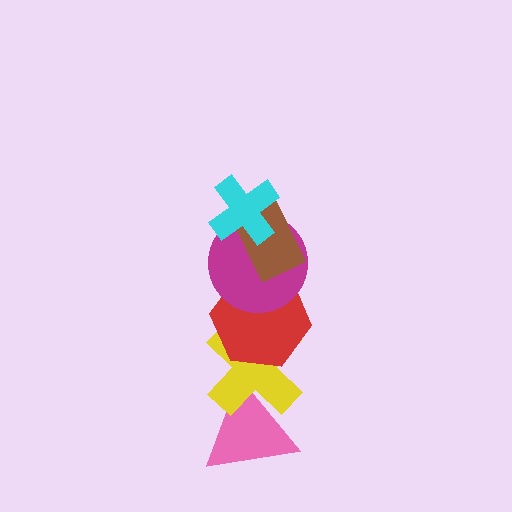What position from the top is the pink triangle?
The pink triangle is 6th from the top.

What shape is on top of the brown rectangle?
The cyan cross is on top of the brown rectangle.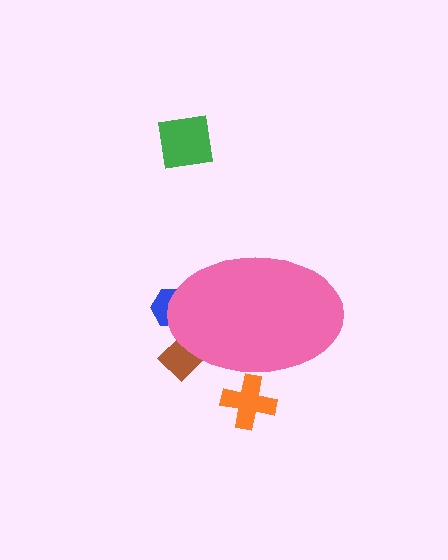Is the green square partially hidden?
No, the green square is fully visible.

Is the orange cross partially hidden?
Yes, the orange cross is partially hidden behind the pink ellipse.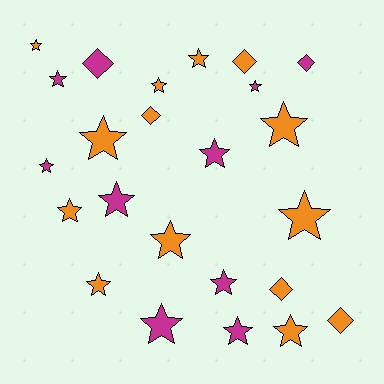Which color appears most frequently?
Orange, with 14 objects.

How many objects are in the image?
There are 24 objects.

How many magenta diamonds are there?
There are 2 magenta diamonds.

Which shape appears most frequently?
Star, with 18 objects.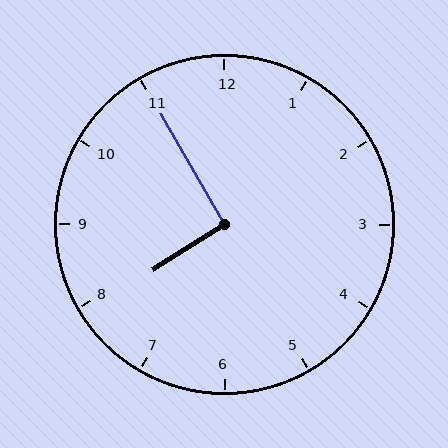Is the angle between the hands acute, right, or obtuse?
It is right.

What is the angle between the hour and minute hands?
Approximately 92 degrees.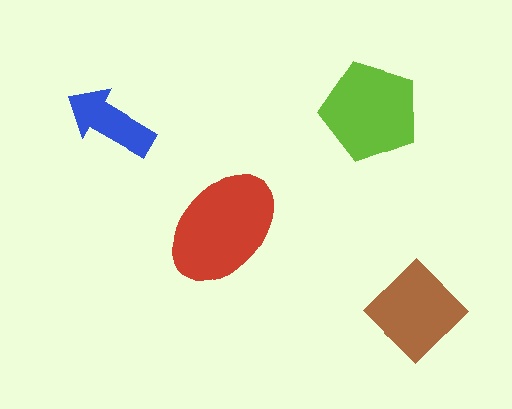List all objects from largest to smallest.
The red ellipse, the lime pentagon, the brown diamond, the blue arrow.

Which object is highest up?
The lime pentagon is topmost.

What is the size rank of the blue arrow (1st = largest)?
4th.